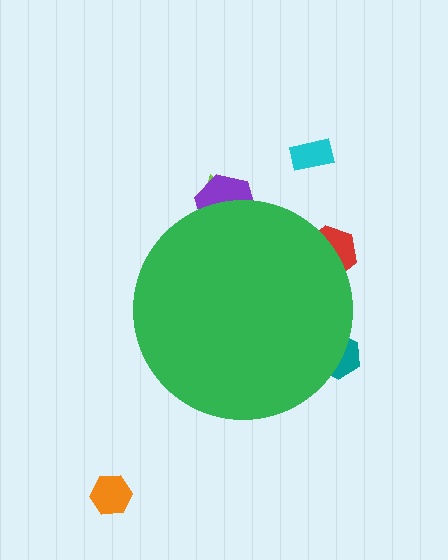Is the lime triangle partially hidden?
Yes, the lime triangle is partially hidden behind the green circle.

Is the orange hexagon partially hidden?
No, the orange hexagon is fully visible.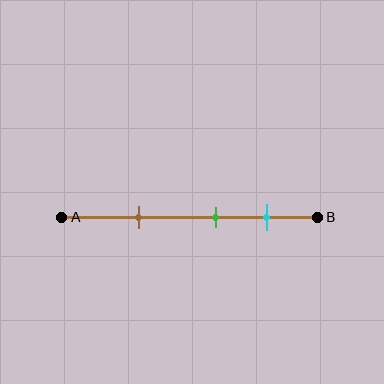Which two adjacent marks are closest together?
The green and cyan marks are the closest adjacent pair.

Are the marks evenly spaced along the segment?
Yes, the marks are approximately evenly spaced.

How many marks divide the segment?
There are 3 marks dividing the segment.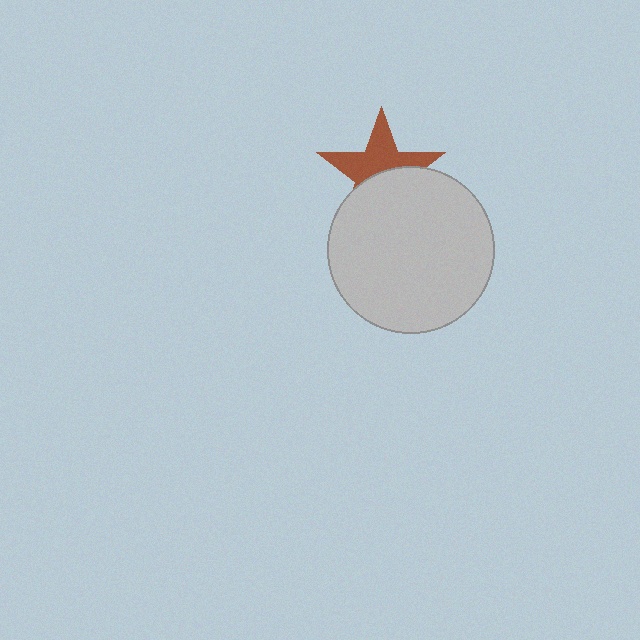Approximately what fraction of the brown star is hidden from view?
Roughly 47% of the brown star is hidden behind the light gray circle.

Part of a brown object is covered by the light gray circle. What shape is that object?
It is a star.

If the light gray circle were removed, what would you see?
You would see the complete brown star.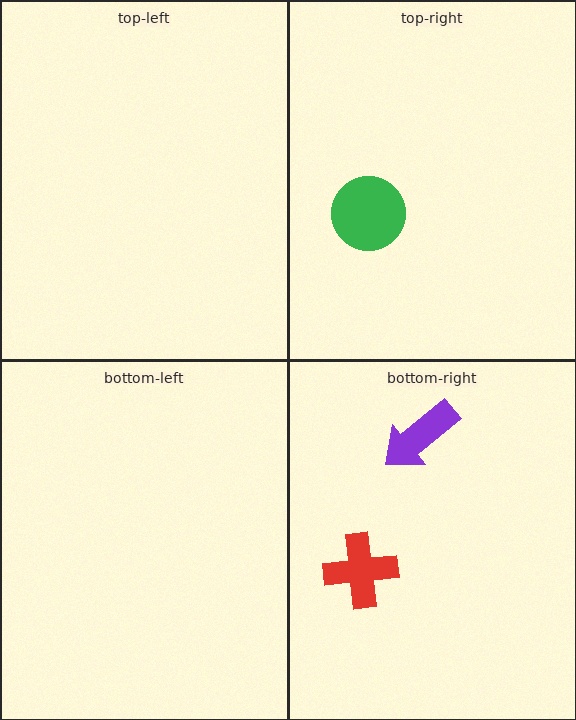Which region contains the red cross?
The bottom-right region.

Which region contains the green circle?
The top-right region.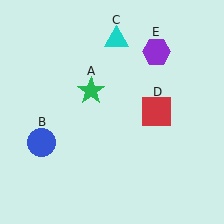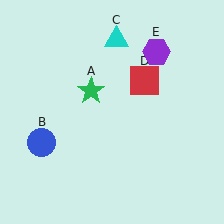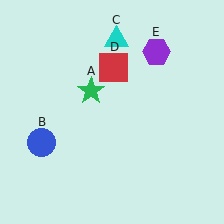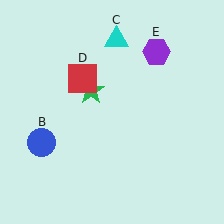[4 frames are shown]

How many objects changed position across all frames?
1 object changed position: red square (object D).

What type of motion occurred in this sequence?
The red square (object D) rotated counterclockwise around the center of the scene.